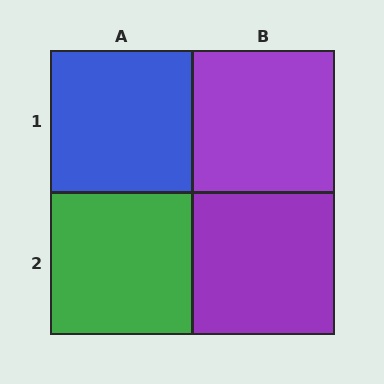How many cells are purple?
2 cells are purple.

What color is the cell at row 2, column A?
Green.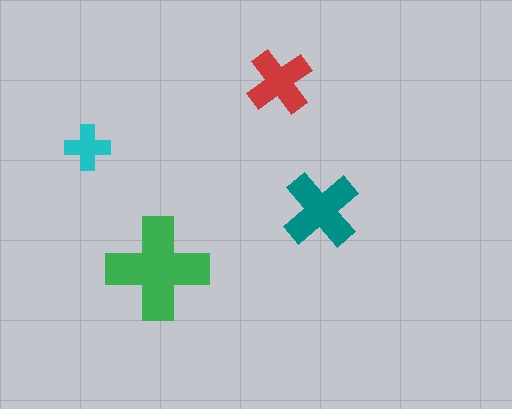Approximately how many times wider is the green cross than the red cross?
About 1.5 times wider.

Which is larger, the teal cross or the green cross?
The green one.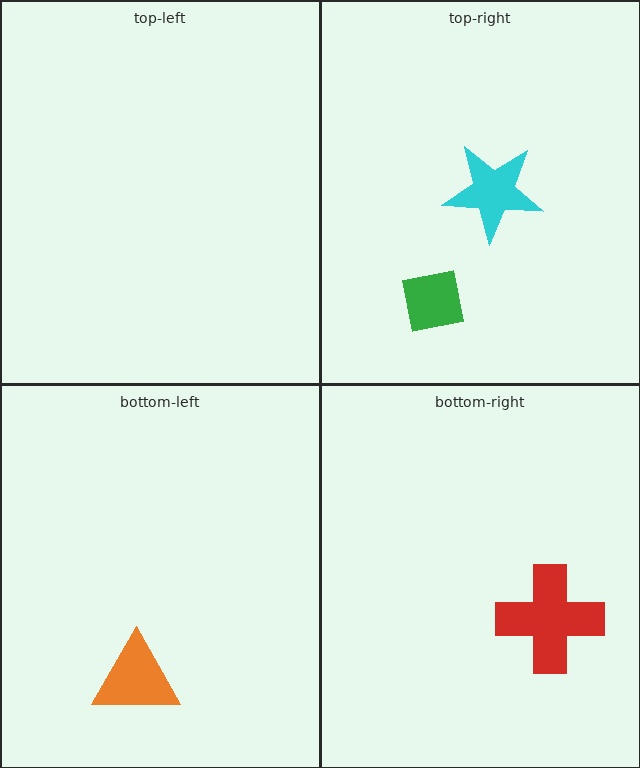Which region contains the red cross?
The bottom-right region.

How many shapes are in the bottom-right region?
1.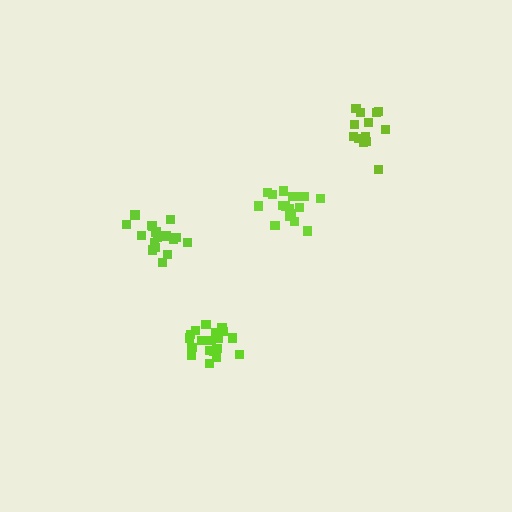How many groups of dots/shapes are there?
There are 4 groups.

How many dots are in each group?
Group 1: 14 dots, Group 2: 17 dots, Group 3: 19 dots, Group 4: 19 dots (69 total).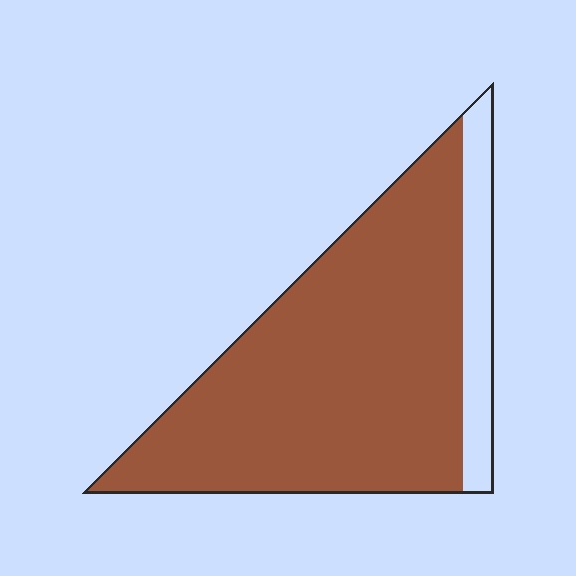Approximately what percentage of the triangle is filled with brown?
Approximately 85%.